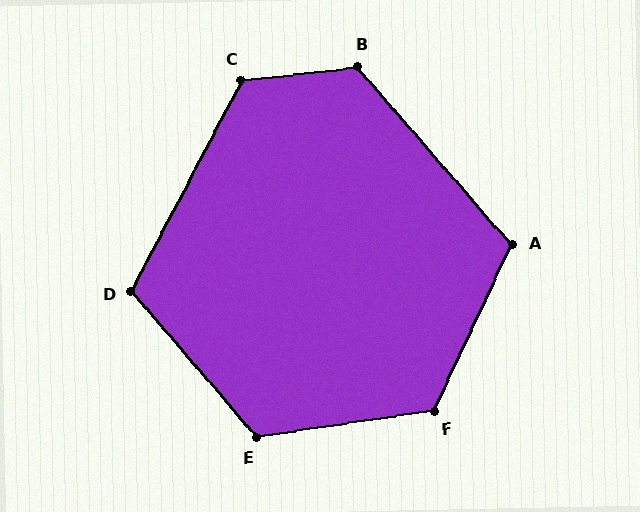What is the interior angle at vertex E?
Approximately 122 degrees (obtuse).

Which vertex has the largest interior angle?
B, at approximately 125 degrees.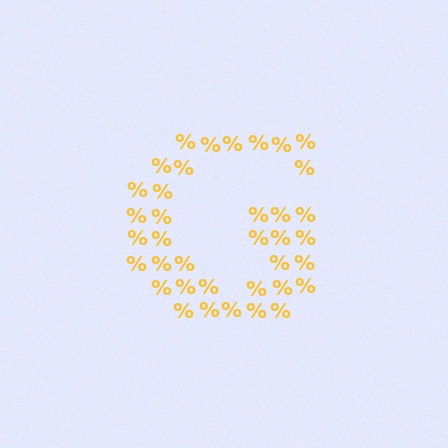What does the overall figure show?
The overall figure shows the letter G.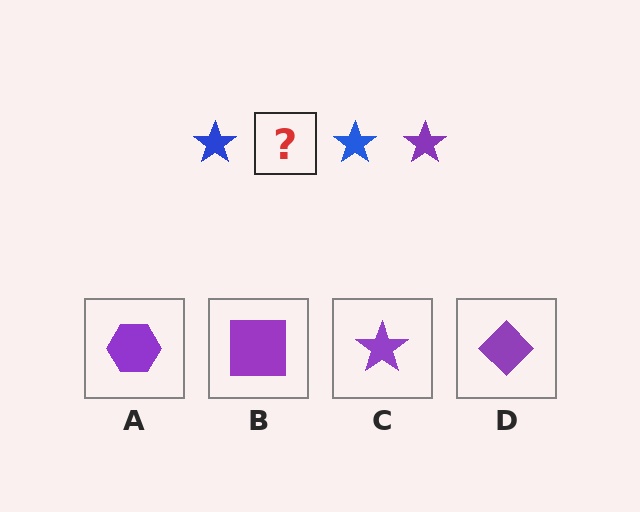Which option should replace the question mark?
Option C.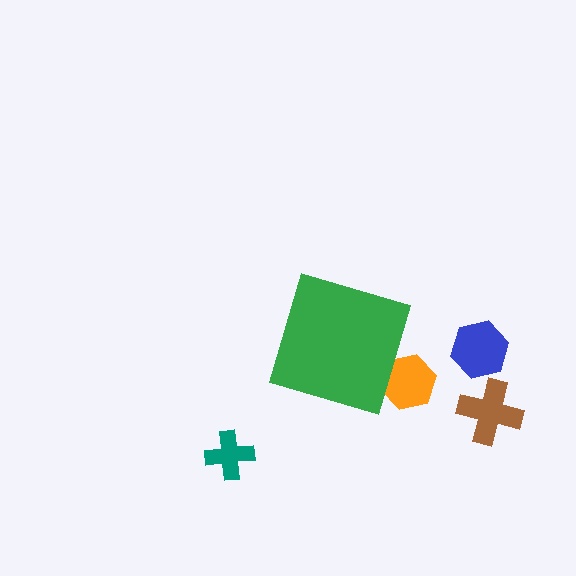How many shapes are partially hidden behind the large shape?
1 shape is partially hidden.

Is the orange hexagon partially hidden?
Yes, the orange hexagon is partially hidden behind the green diamond.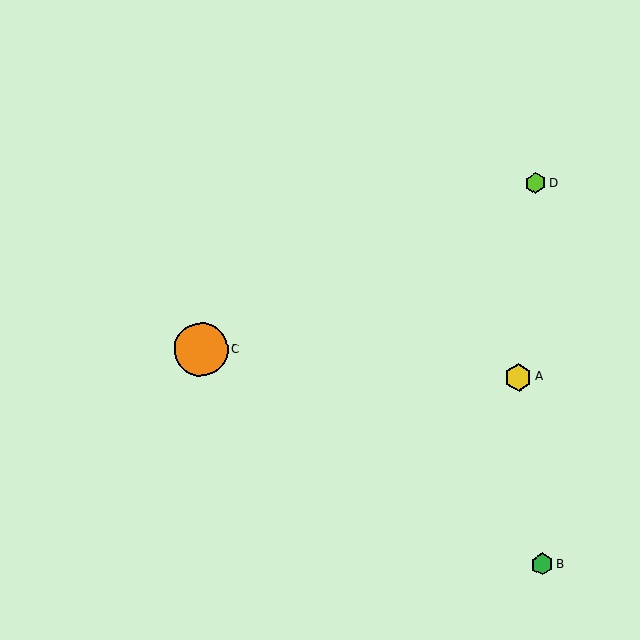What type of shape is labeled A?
Shape A is a yellow hexagon.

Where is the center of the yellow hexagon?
The center of the yellow hexagon is at (518, 377).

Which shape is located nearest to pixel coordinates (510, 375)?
The yellow hexagon (labeled A) at (518, 377) is nearest to that location.